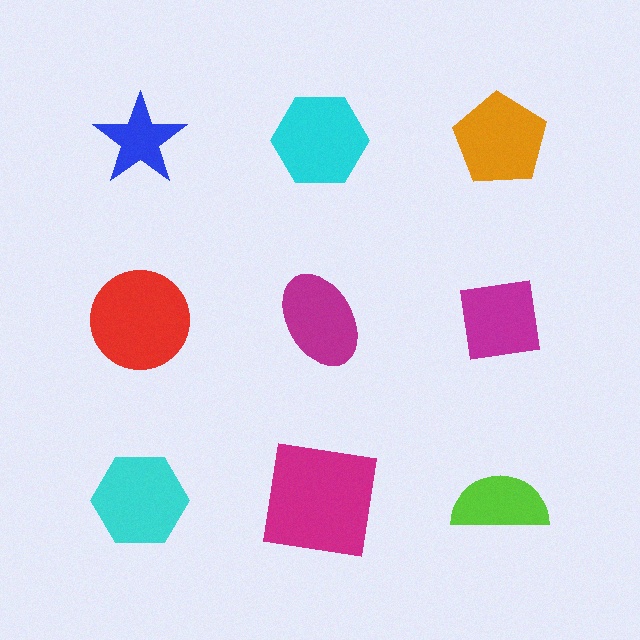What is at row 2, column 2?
A magenta ellipse.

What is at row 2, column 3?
A magenta square.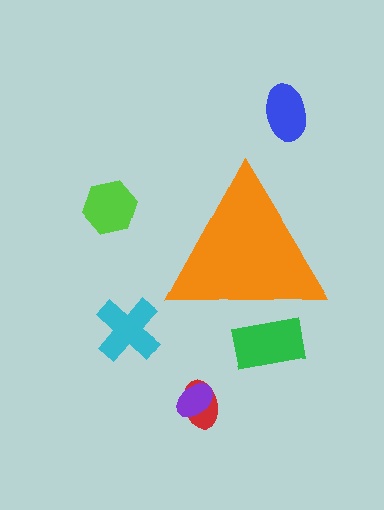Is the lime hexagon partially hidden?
No, the lime hexagon is fully visible.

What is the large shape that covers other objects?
An orange triangle.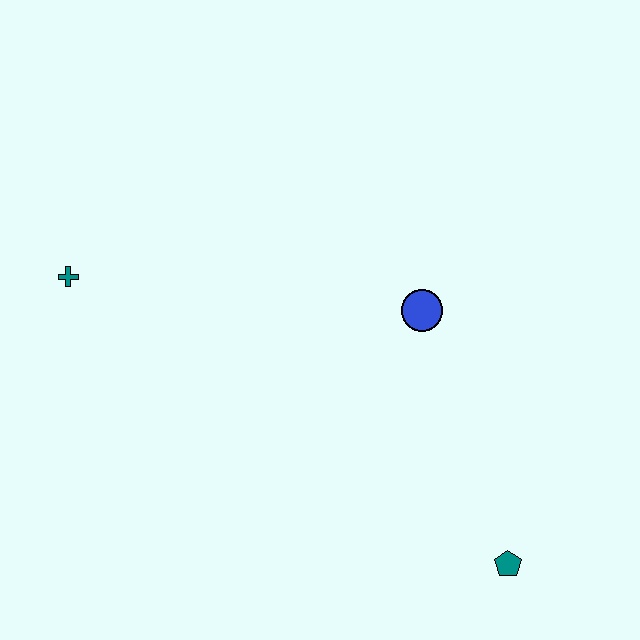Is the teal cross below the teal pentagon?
No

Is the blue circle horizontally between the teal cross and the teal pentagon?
Yes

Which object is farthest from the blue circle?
The teal cross is farthest from the blue circle.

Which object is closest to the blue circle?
The teal pentagon is closest to the blue circle.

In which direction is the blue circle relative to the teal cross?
The blue circle is to the right of the teal cross.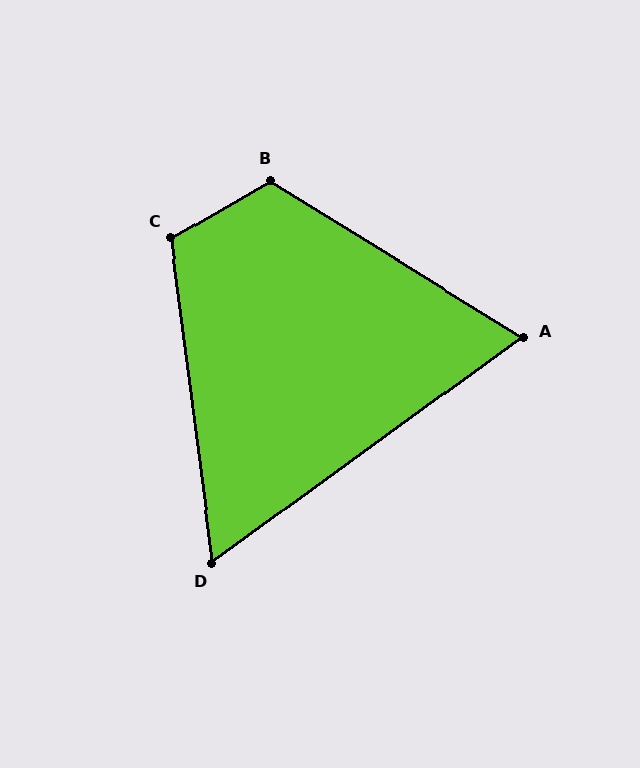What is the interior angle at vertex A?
Approximately 68 degrees (acute).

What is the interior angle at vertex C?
Approximately 112 degrees (obtuse).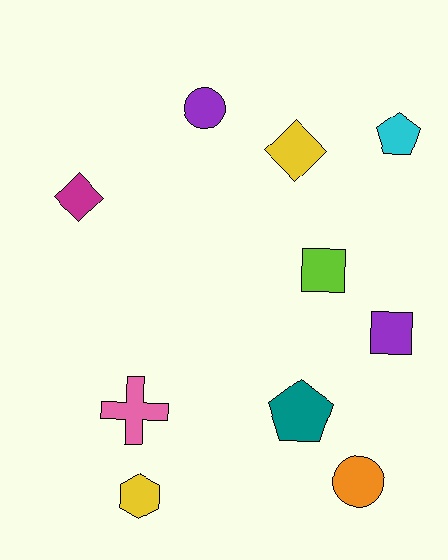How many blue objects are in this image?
There are no blue objects.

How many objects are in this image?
There are 10 objects.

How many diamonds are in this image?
There are 2 diamonds.